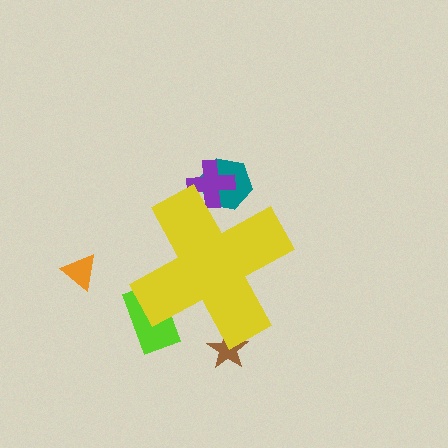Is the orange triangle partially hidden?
No, the orange triangle is fully visible.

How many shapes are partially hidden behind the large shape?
4 shapes are partially hidden.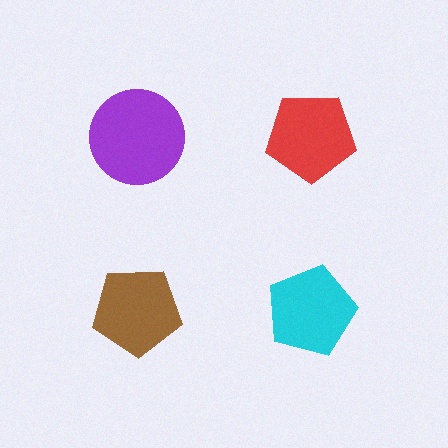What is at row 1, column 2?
A red pentagon.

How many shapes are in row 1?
2 shapes.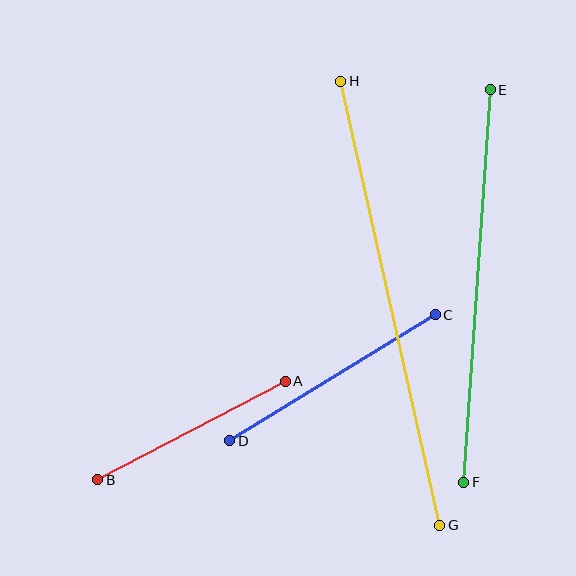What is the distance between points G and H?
The distance is approximately 455 pixels.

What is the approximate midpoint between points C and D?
The midpoint is at approximately (333, 378) pixels.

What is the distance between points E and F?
The distance is approximately 393 pixels.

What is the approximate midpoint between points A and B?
The midpoint is at approximately (192, 430) pixels.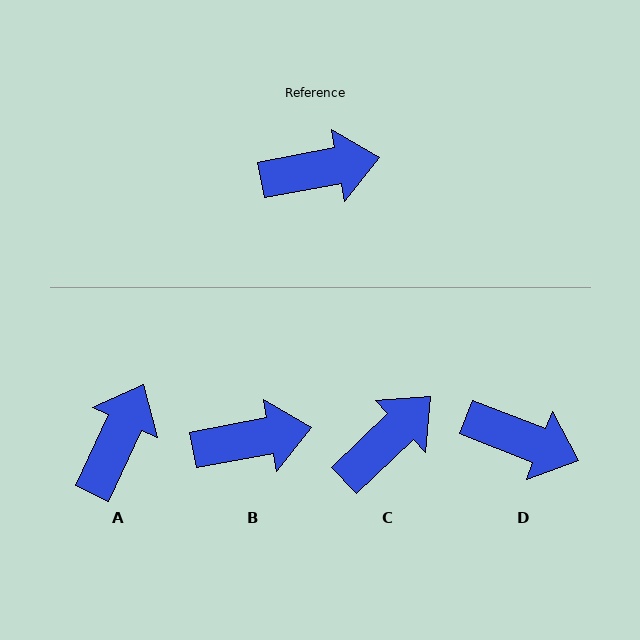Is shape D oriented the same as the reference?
No, it is off by about 32 degrees.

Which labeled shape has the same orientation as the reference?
B.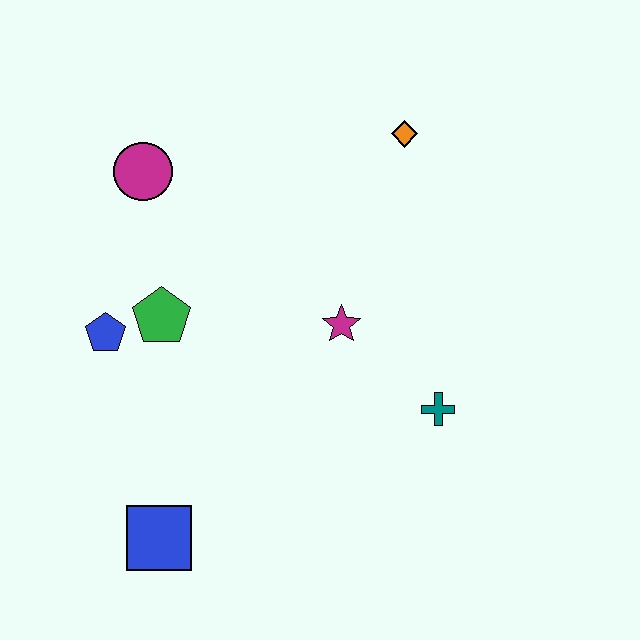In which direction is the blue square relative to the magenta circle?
The blue square is below the magenta circle.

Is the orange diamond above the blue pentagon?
Yes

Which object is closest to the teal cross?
The magenta star is closest to the teal cross.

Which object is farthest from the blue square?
The orange diamond is farthest from the blue square.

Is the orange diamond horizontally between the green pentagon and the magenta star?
No